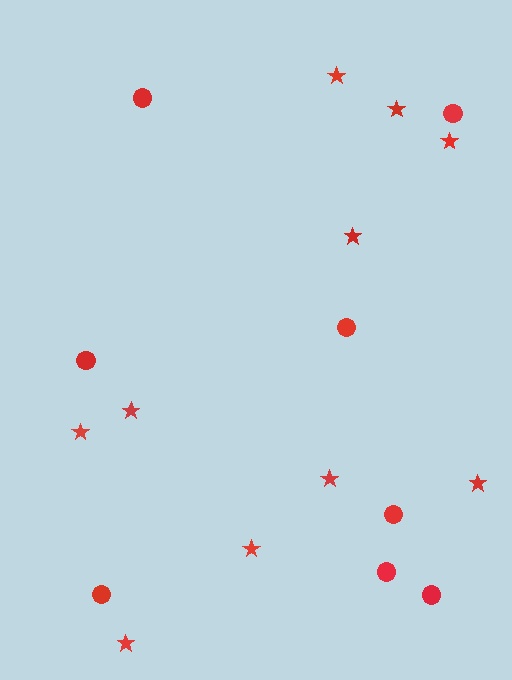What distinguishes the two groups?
There are 2 groups: one group of stars (10) and one group of circles (8).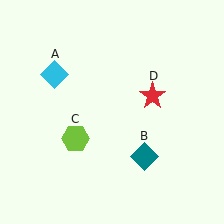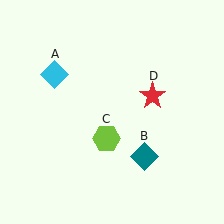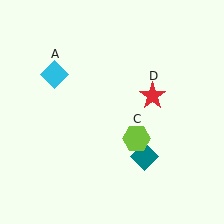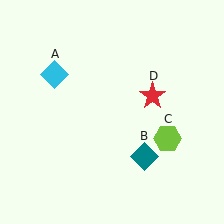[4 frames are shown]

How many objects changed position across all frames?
1 object changed position: lime hexagon (object C).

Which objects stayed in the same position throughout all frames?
Cyan diamond (object A) and teal diamond (object B) and red star (object D) remained stationary.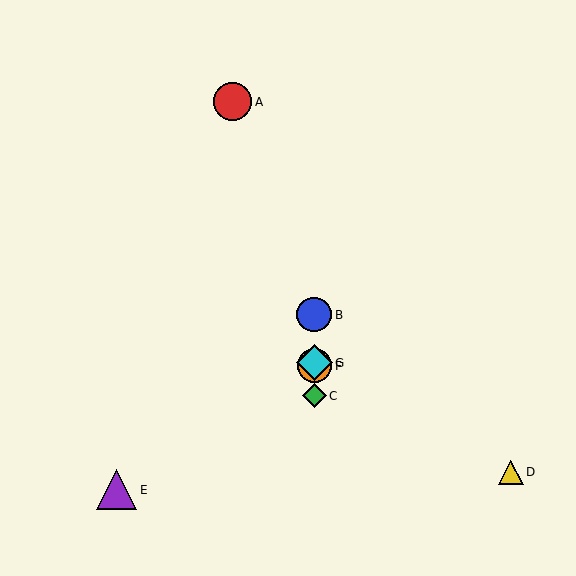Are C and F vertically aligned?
Yes, both are at x≈314.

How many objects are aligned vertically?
4 objects (B, C, F, G) are aligned vertically.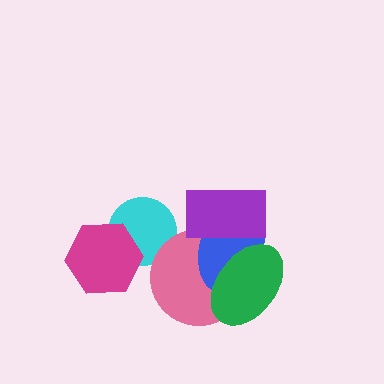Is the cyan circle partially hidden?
Yes, it is partially covered by another shape.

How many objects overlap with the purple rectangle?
3 objects overlap with the purple rectangle.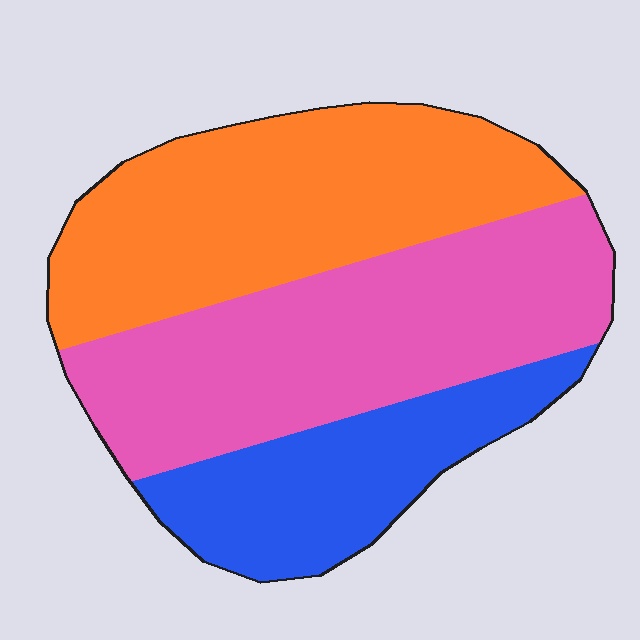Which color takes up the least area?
Blue, at roughly 20%.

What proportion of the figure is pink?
Pink takes up between a third and a half of the figure.